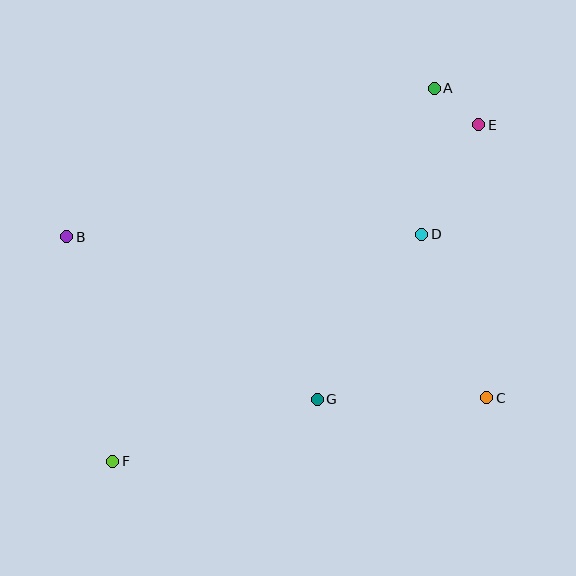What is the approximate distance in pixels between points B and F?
The distance between B and F is approximately 229 pixels.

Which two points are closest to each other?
Points A and E are closest to each other.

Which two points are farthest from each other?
Points E and F are farthest from each other.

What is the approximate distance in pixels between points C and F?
The distance between C and F is approximately 379 pixels.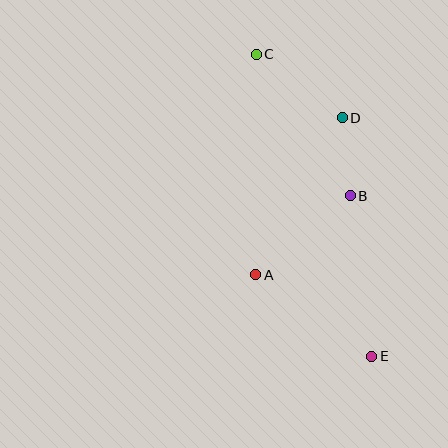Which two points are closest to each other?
Points B and D are closest to each other.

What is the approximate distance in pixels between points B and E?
The distance between B and E is approximately 162 pixels.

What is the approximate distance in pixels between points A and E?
The distance between A and E is approximately 142 pixels.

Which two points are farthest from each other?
Points C and E are farthest from each other.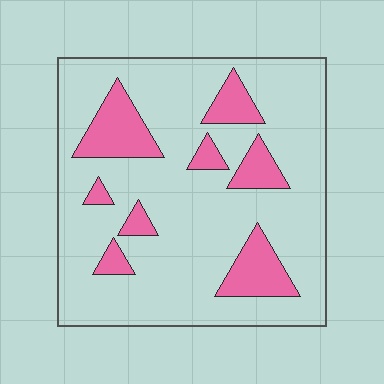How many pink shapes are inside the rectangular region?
8.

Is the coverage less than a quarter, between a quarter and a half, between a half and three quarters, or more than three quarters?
Less than a quarter.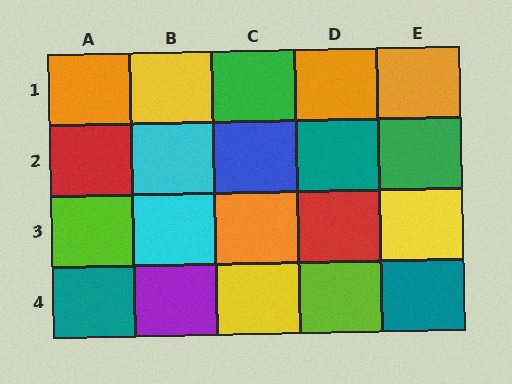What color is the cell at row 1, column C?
Green.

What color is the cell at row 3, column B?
Cyan.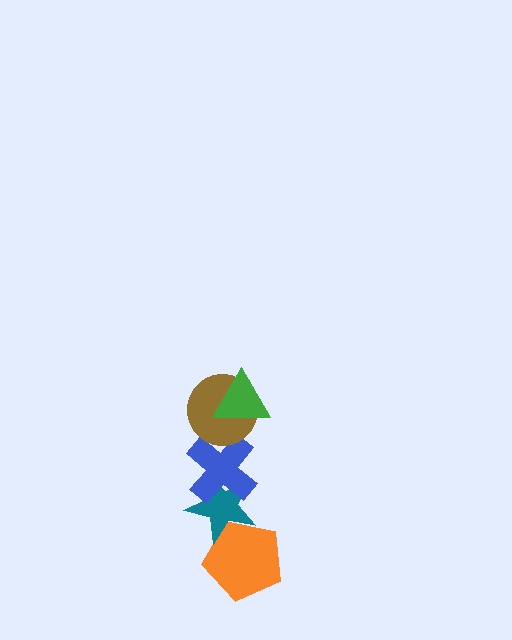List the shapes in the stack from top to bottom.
From top to bottom: the green triangle, the brown circle, the blue cross, the teal star, the orange pentagon.